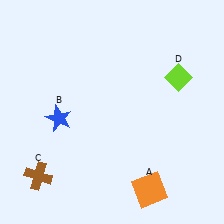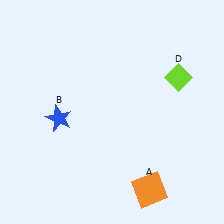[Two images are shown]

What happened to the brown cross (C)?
The brown cross (C) was removed in Image 2. It was in the bottom-left area of Image 1.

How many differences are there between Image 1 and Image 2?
There is 1 difference between the two images.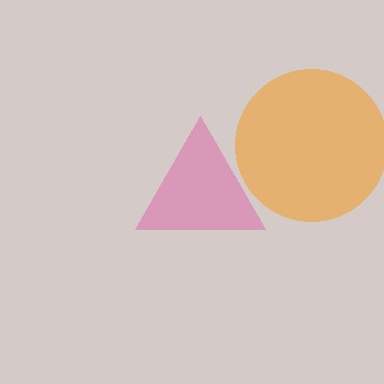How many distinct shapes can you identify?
There are 2 distinct shapes: an orange circle, a pink triangle.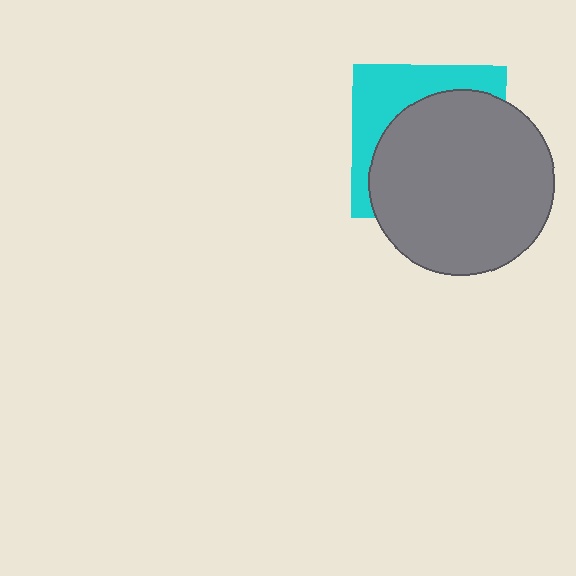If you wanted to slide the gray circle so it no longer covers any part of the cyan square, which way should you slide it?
Slide it toward the lower-right — that is the most direct way to separate the two shapes.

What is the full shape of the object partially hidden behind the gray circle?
The partially hidden object is a cyan square.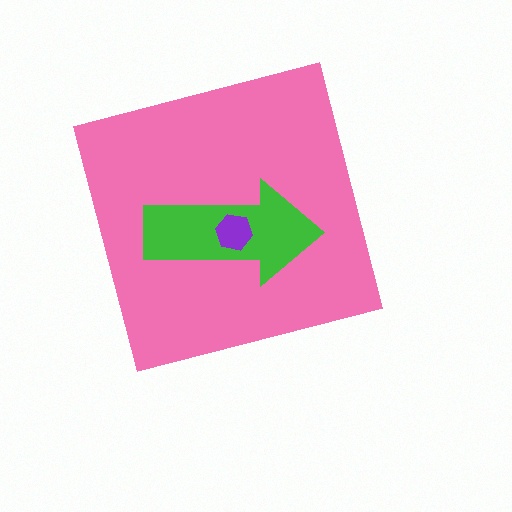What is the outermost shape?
The pink square.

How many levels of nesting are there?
3.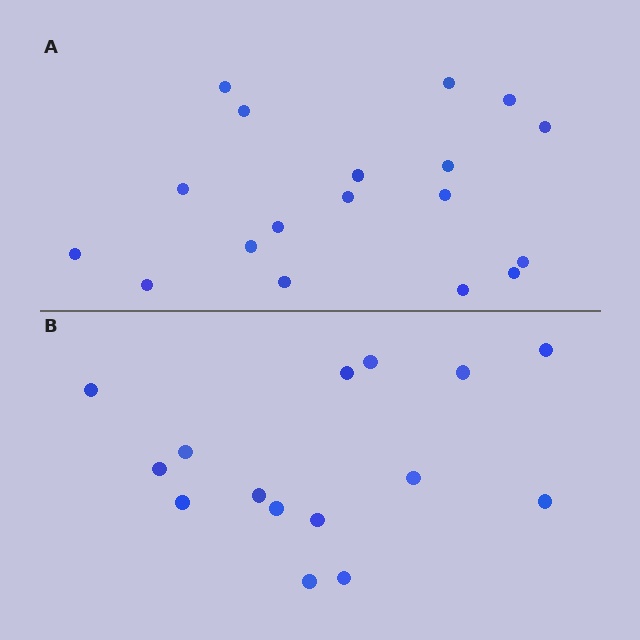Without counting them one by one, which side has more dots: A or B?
Region A (the top region) has more dots.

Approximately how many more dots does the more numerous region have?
Region A has just a few more — roughly 2 or 3 more dots than region B.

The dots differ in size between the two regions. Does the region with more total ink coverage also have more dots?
No. Region B has more total ink coverage because its dots are larger, but region A actually contains more individual dots. Total area can be misleading — the number of items is what matters here.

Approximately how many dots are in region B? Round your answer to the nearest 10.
About 20 dots. (The exact count is 15, which rounds to 20.)